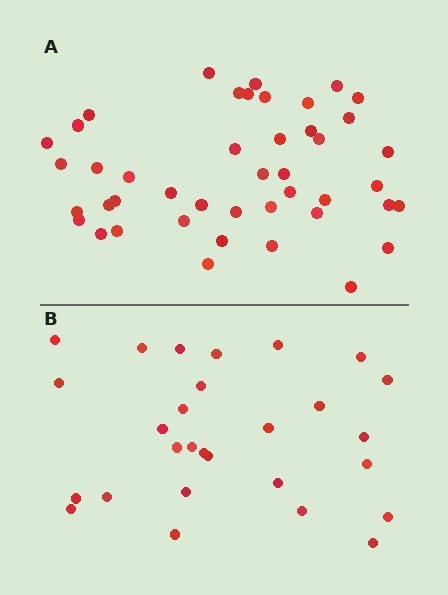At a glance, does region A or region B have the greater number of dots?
Region A (the top region) has more dots.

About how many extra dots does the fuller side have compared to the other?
Region A has approximately 15 more dots than region B.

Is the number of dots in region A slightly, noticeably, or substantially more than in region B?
Region A has substantially more. The ratio is roughly 1.6 to 1.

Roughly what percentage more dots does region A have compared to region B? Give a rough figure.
About 55% more.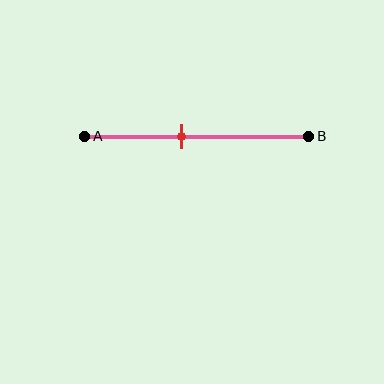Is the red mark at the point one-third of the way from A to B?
No, the mark is at about 45% from A, not at the 33% one-third point.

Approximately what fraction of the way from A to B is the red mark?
The red mark is approximately 45% of the way from A to B.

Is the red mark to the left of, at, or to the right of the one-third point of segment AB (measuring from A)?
The red mark is to the right of the one-third point of segment AB.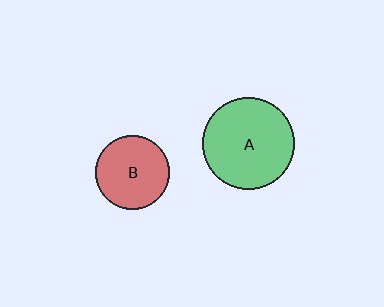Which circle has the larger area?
Circle A (green).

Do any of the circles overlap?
No, none of the circles overlap.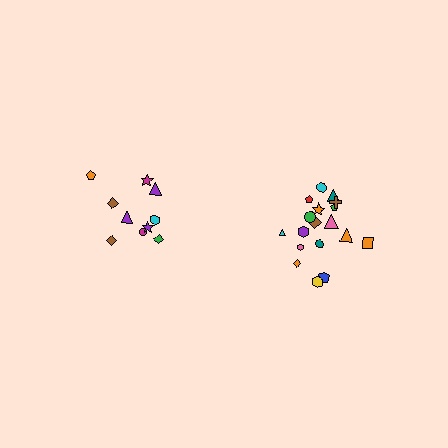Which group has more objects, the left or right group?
The right group.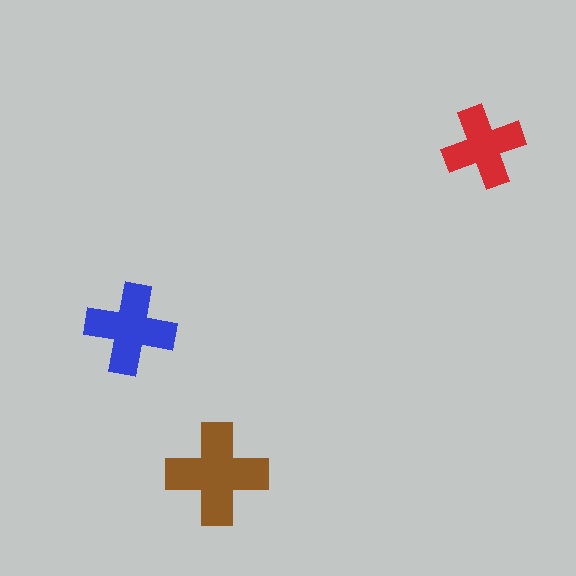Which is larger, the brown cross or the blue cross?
The brown one.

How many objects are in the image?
There are 3 objects in the image.